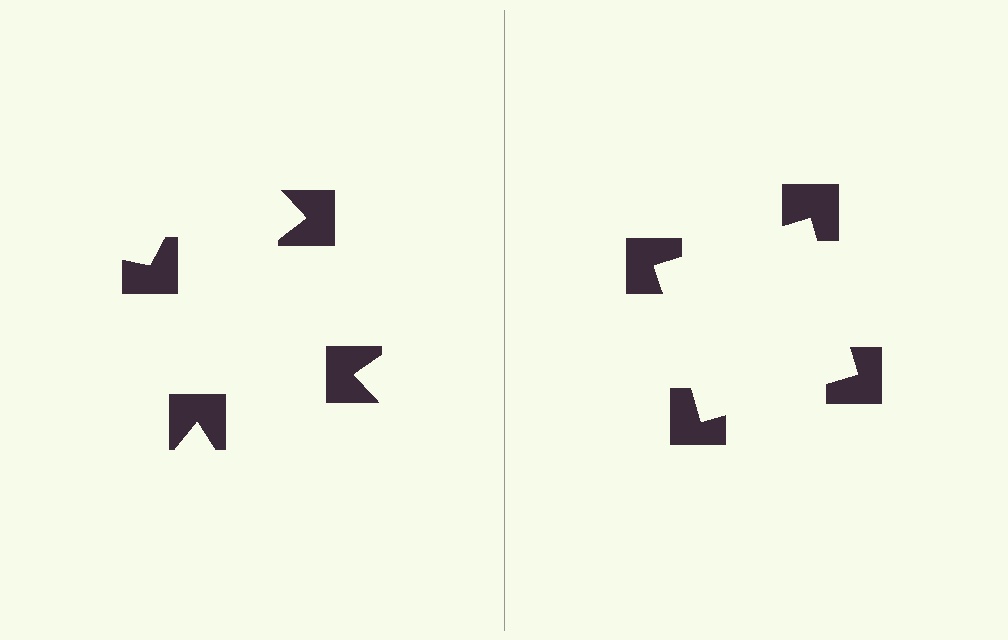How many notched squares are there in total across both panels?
8 — 4 on each side.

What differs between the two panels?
The notched squares are positioned identically on both sides; only the wedge orientations differ. On the right they align to a square; on the left they are misaligned.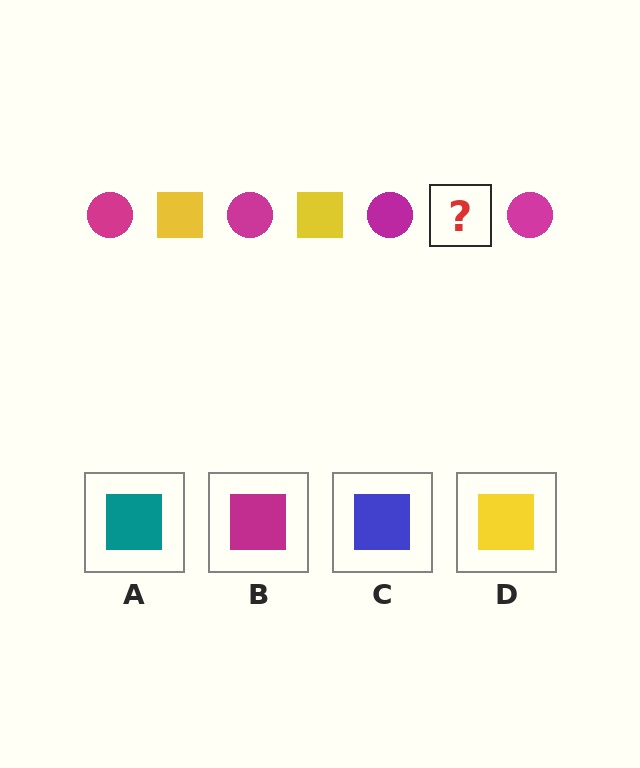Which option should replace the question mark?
Option D.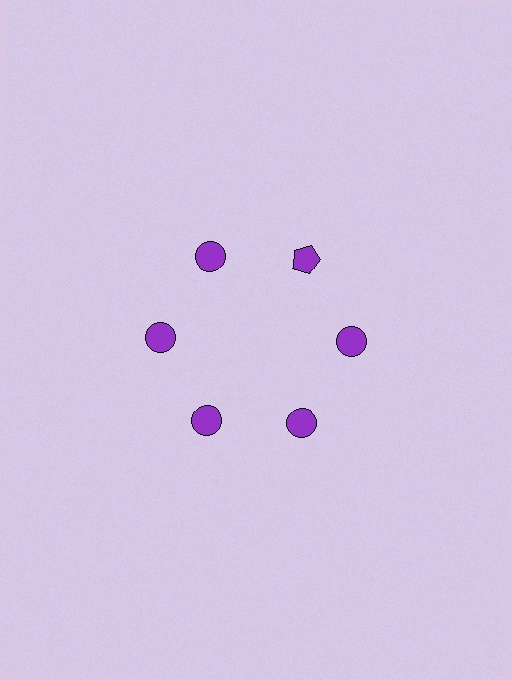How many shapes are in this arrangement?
There are 6 shapes arranged in a ring pattern.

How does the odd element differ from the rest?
It has a different shape: pentagon instead of circle.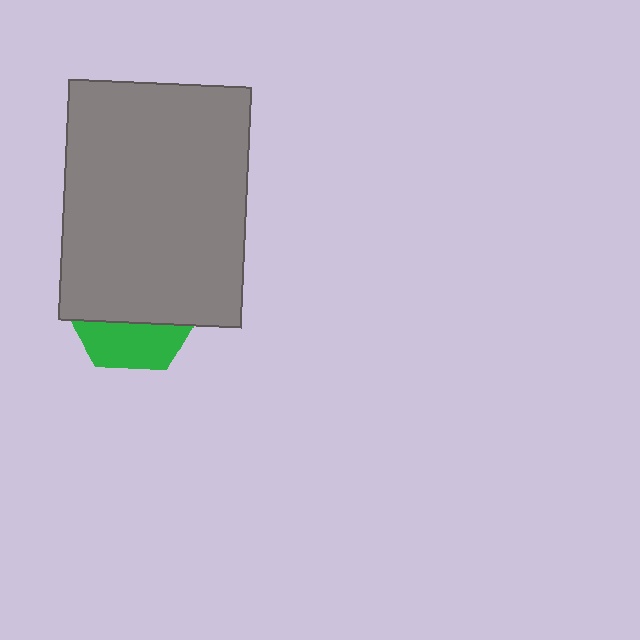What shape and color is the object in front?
The object in front is a gray rectangle.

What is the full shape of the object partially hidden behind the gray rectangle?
The partially hidden object is a green hexagon.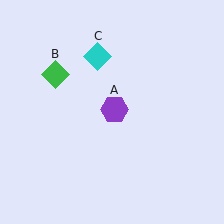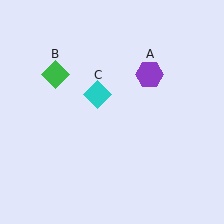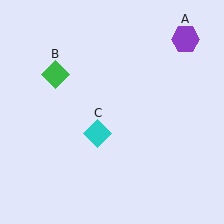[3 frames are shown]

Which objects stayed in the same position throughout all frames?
Green diamond (object B) remained stationary.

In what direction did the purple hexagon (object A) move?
The purple hexagon (object A) moved up and to the right.